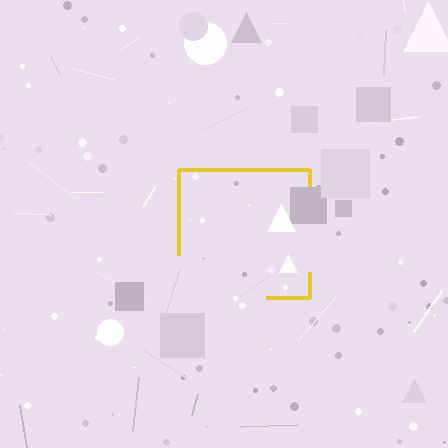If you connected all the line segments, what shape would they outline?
They would outline a square.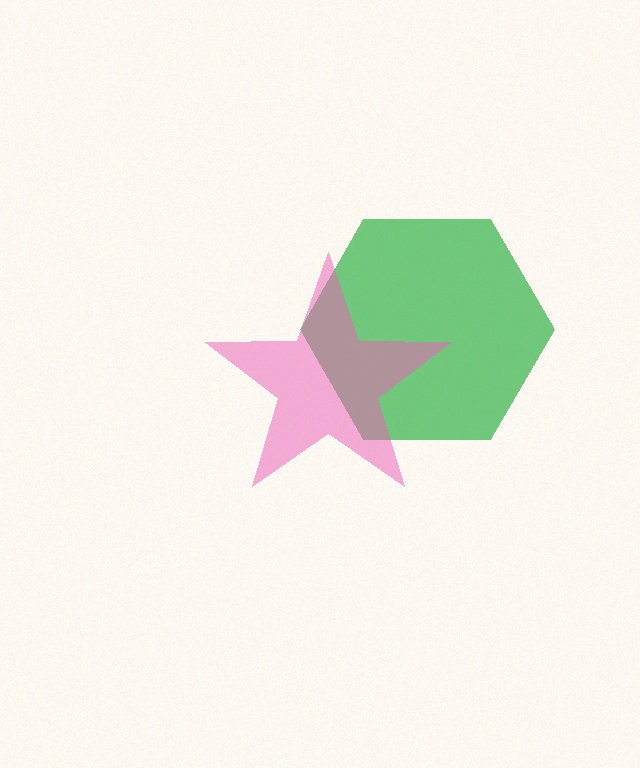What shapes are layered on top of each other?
The layered shapes are: a green hexagon, a pink star.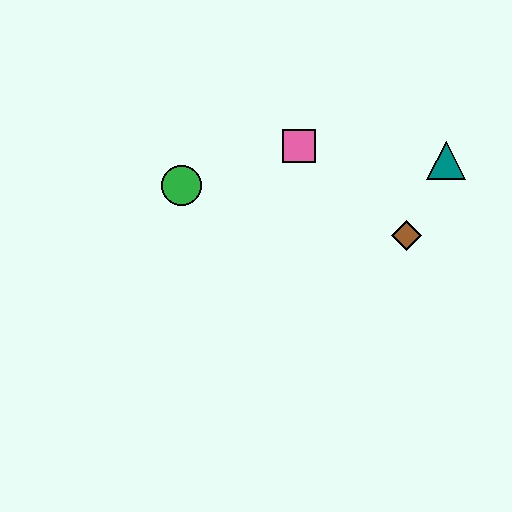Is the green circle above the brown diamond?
Yes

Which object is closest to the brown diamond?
The teal triangle is closest to the brown diamond.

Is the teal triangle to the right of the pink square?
Yes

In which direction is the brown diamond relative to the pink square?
The brown diamond is to the right of the pink square.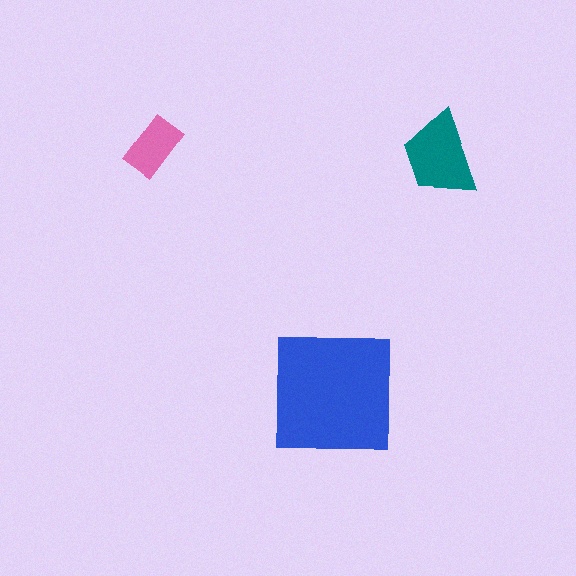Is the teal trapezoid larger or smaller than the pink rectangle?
Larger.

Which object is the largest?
The blue square.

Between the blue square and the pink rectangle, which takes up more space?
The blue square.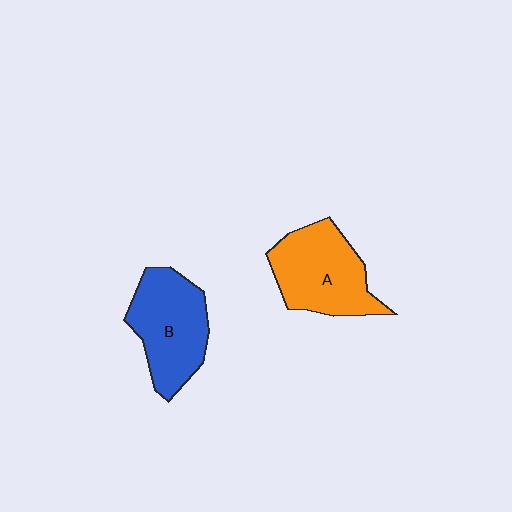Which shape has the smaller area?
Shape B (blue).